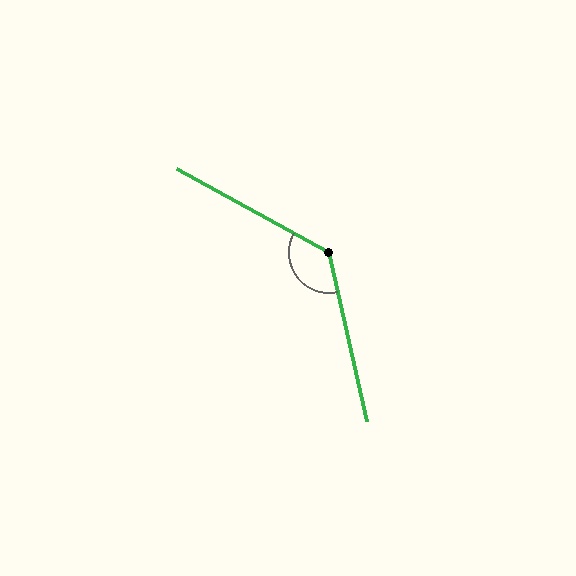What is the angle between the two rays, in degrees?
Approximately 131 degrees.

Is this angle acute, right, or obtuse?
It is obtuse.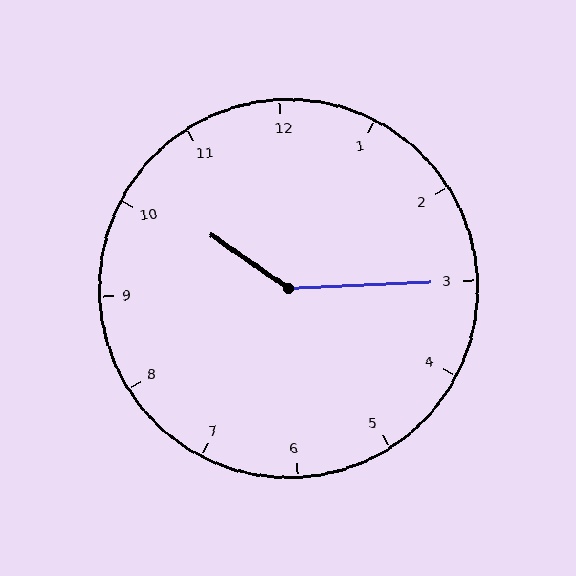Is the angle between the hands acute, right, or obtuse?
It is obtuse.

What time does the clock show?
10:15.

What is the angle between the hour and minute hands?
Approximately 142 degrees.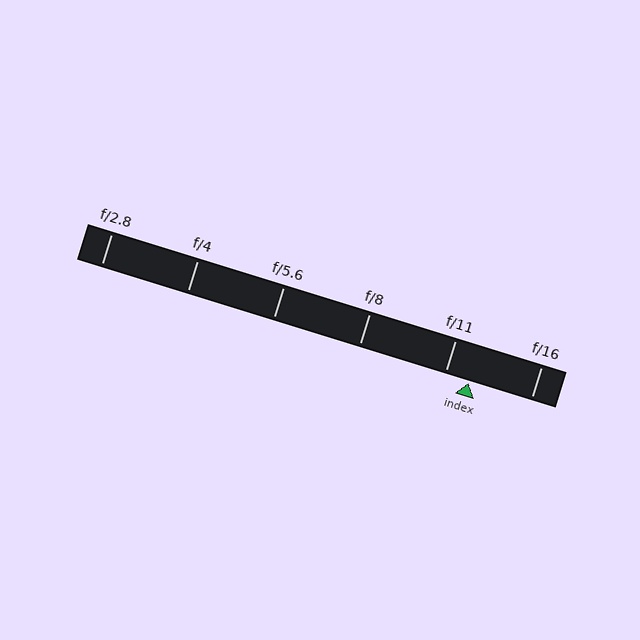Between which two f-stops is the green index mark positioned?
The index mark is between f/11 and f/16.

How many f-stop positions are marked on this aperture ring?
There are 6 f-stop positions marked.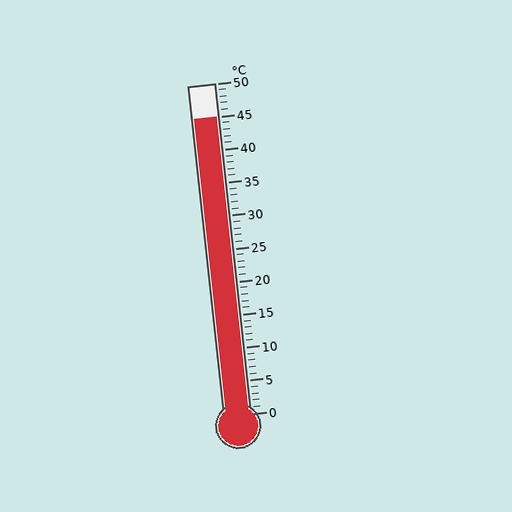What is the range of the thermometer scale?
The thermometer scale ranges from 0°C to 50°C.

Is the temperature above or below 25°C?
The temperature is above 25°C.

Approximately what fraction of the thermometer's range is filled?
The thermometer is filled to approximately 90% of its range.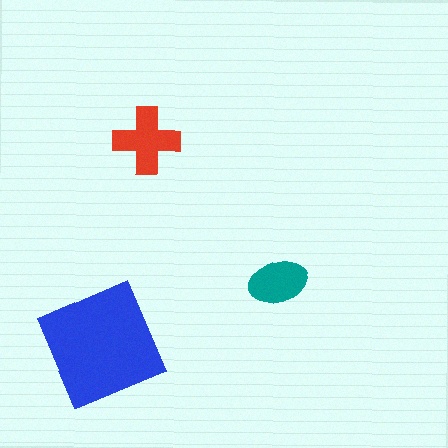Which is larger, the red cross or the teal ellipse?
The red cross.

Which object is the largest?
The blue square.